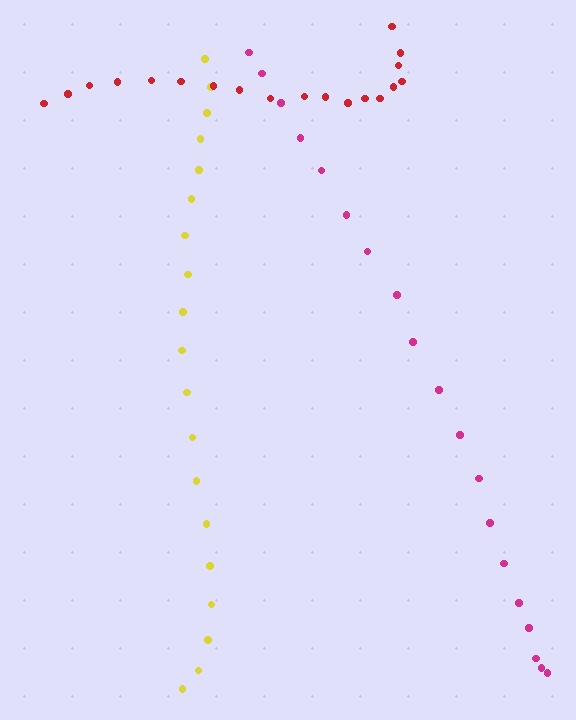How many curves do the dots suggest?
There are 3 distinct paths.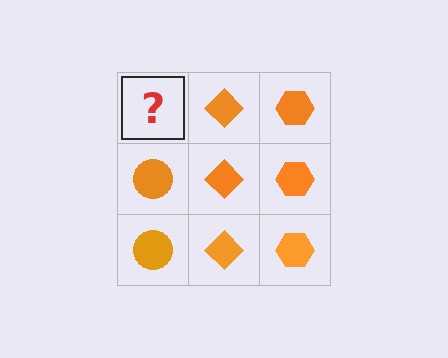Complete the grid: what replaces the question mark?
The question mark should be replaced with an orange circle.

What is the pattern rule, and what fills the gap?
The rule is that each column has a consistent shape. The gap should be filled with an orange circle.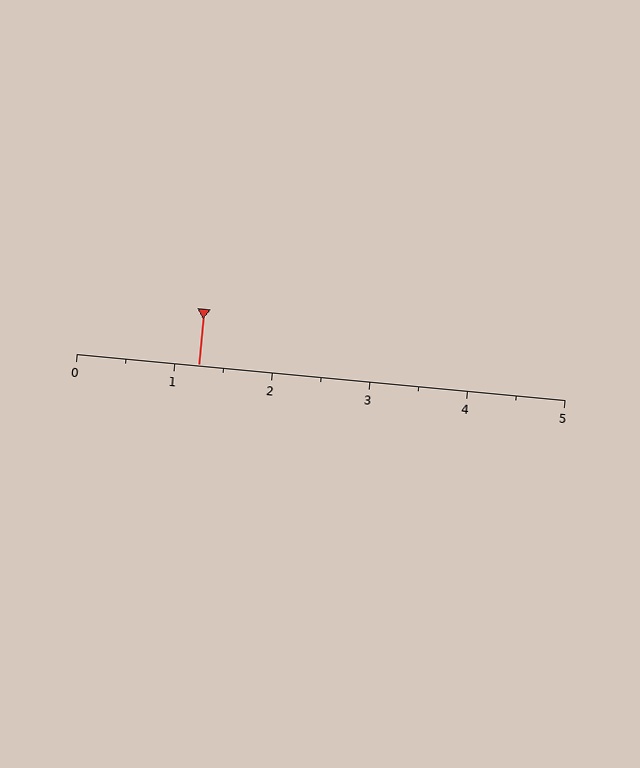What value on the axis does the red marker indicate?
The marker indicates approximately 1.2.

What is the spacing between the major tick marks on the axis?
The major ticks are spaced 1 apart.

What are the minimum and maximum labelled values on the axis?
The axis runs from 0 to 5.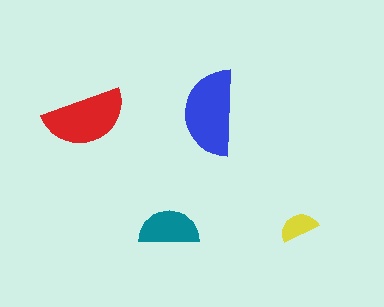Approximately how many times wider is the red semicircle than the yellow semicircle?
About 2 times wider.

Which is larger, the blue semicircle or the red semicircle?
The blue one.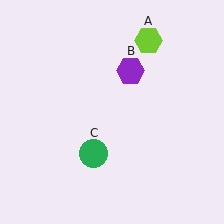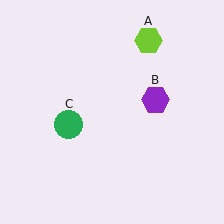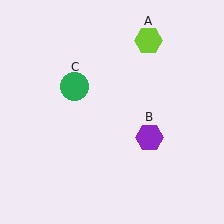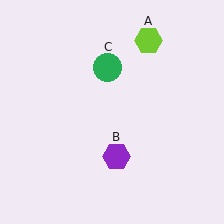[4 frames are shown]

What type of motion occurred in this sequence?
The purple hexagon (object B), green circle (object C) rotated clockwise around the center of the scene.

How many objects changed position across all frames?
2 objects changed position: purple hexagon (object B), green circle (object C).